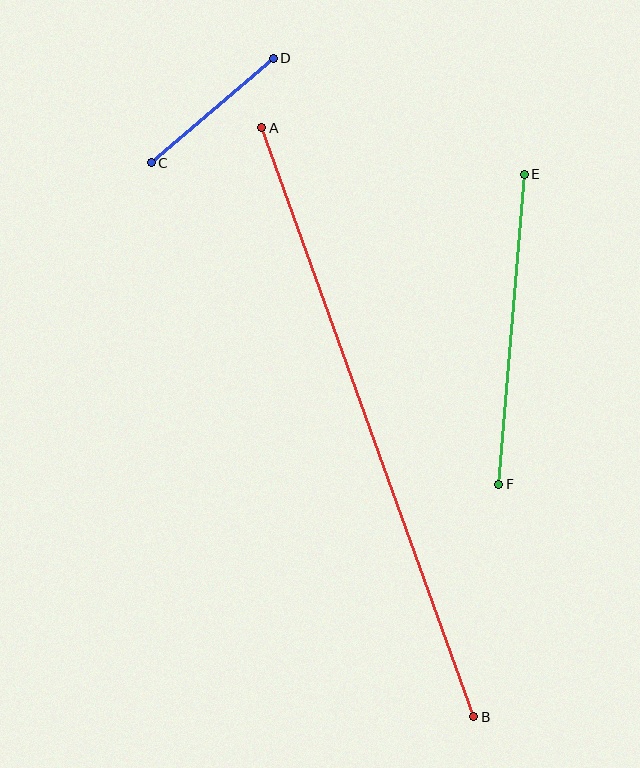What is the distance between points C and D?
The distance is approximately 161 pixels.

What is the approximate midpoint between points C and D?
The midpoint is at approximately (212, 111) pixels.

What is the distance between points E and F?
The distance is approximately 311 pixels.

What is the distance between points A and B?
The distance is approximately 626 pixels.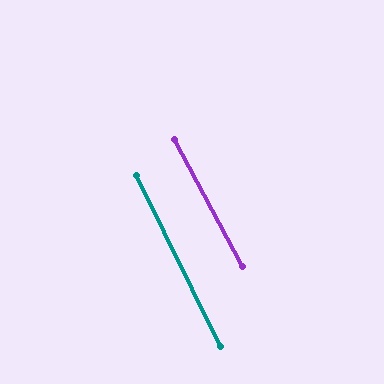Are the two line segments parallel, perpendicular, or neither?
Parallel — their directions differ by only 1.7°.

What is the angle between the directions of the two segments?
Approximately 2 degrees.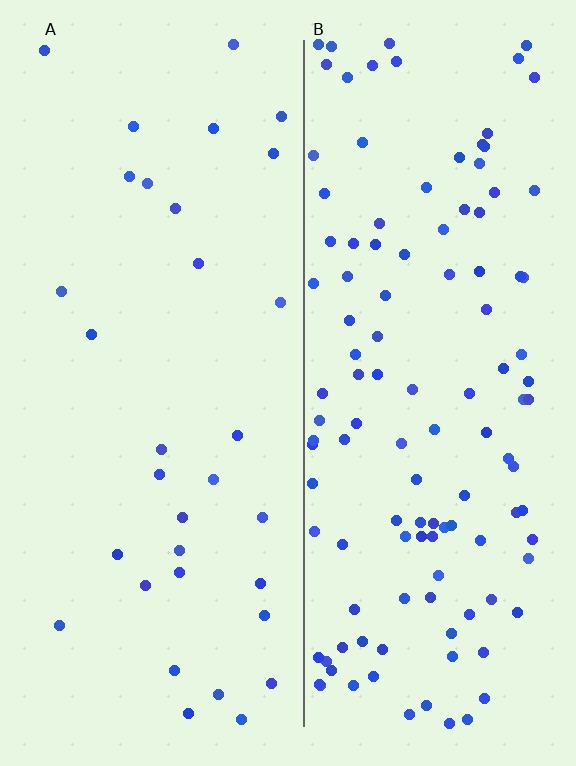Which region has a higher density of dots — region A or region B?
B (the right).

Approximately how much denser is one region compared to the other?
Approximately 3.8× — region B over region A.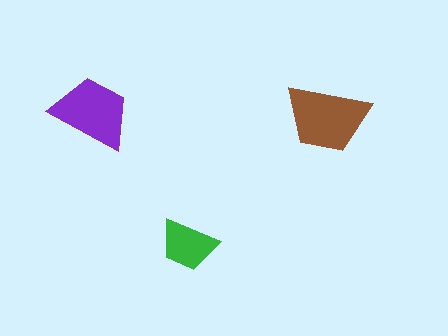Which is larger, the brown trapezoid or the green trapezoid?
The brown one.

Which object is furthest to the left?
The purple trapezoid is leftmost.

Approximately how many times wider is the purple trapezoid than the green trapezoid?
About 1.5 times wider.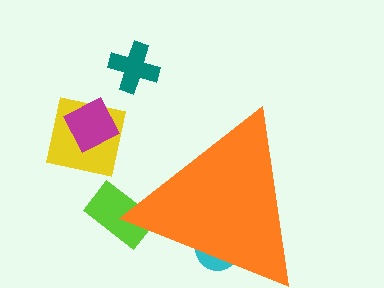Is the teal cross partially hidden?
No, the teal cross is fully visible.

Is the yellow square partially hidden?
No, the yellow square is fully visible.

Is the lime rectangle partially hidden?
Yes, the lime rectangle is partially hidden behind the orange triangle.